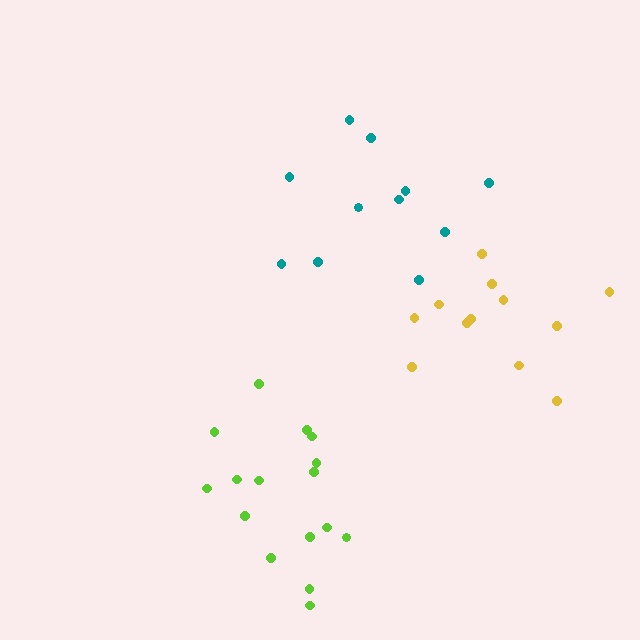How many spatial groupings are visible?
There are 3 spatial groupings.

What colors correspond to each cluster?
The clusters are colored: teal, lime, yellow.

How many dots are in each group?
Group 1: 11 dots, Group 2: 16 dots, Group 3: 12 dots (39 total).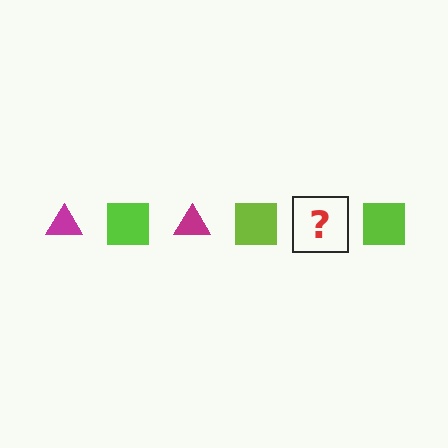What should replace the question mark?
The question mark should be replaced with a magenta triangle.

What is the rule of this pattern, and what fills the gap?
The rule is that the pattern alternates between magenta triangle and lime square. The gap should be filled with a magenta triangle.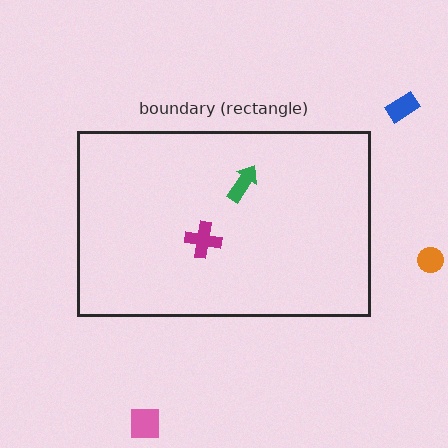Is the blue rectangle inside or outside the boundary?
Outside.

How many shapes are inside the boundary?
2 inside, 3 outside.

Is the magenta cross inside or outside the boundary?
Inside.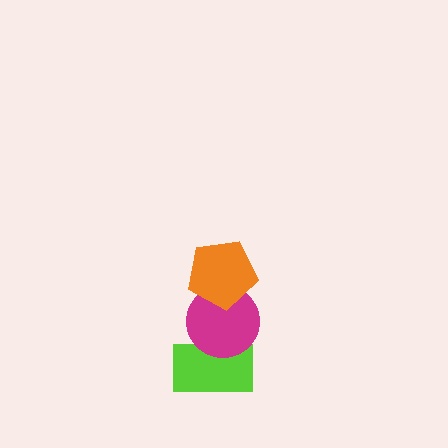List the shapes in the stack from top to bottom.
From top to bottom: the orange pentagon, the magenta circle, the lime rectangle.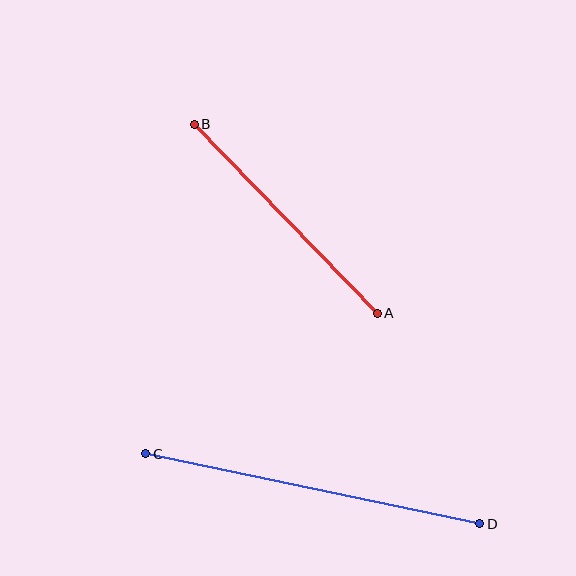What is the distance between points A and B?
The distance is approximately 263 pixels.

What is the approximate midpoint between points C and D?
The midpoint is at approximately (313, 489) pixels.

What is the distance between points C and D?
The distance is approximately 341 pixels.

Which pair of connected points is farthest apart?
Points C and D are farthest apart.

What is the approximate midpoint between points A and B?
The midpoint is at approximately (286, 219) pixels.